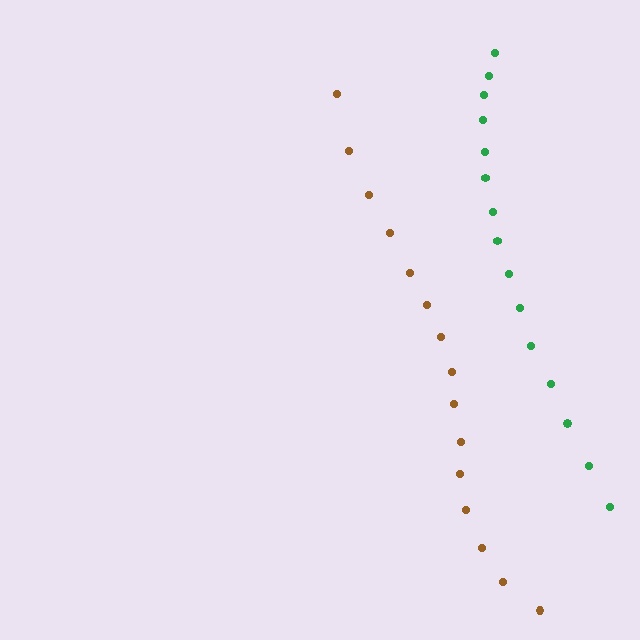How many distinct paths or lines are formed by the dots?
There are 2 distinct paths.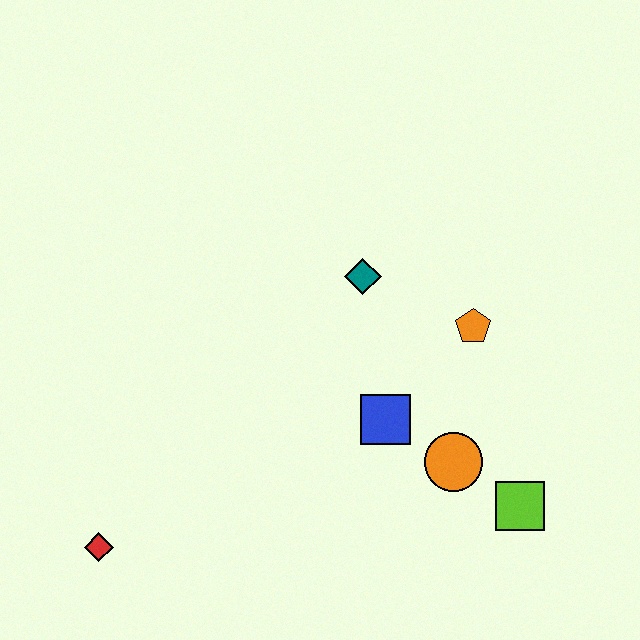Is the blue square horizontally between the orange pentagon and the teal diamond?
Yes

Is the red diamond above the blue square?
No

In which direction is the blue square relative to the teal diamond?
The blue square is below the teal diamond.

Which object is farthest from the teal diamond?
The red diamond is farthest from the teal diamond.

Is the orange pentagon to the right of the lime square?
No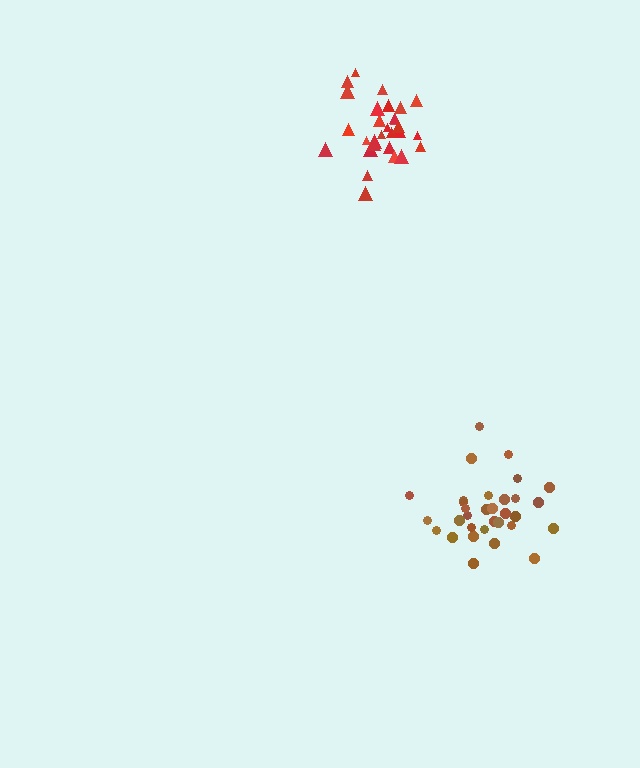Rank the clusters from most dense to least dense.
red, brown.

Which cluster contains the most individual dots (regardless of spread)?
Brown (32).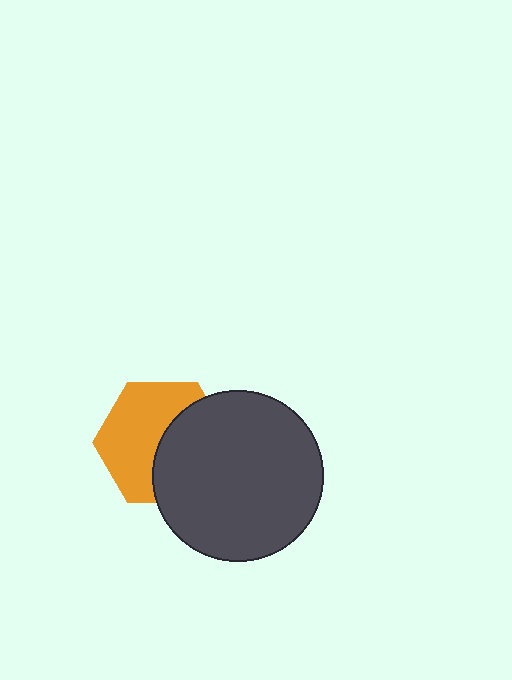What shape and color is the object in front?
The object in front is a dark gray circle.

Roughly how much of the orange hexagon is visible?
About half of it is visible (roughly 55%).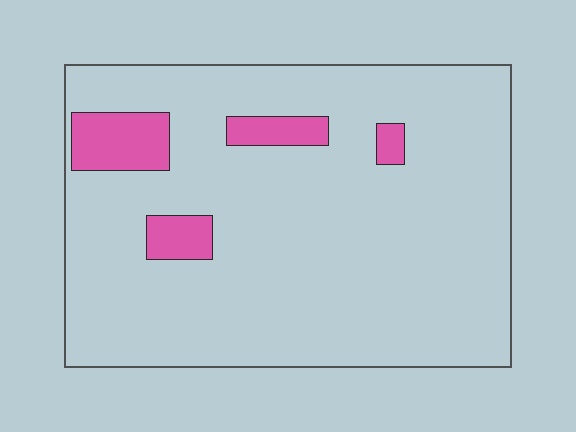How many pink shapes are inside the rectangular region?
4.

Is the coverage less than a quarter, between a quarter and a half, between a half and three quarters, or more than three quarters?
Less than a quarter.